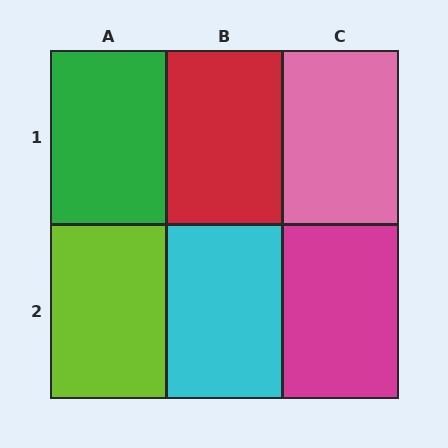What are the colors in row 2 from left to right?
Lime, cyan, magenta.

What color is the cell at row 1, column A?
Green.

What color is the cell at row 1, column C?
Pink.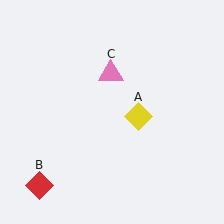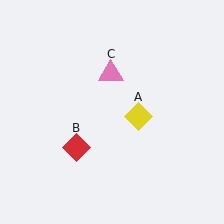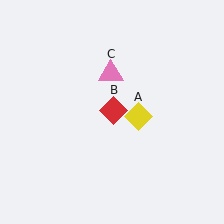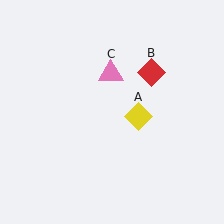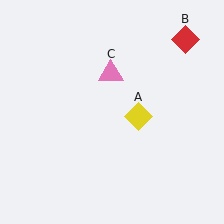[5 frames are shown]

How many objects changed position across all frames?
1 object changed position: red diamond (object B).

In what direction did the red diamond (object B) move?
The red diamond (object B) moved up and to the right.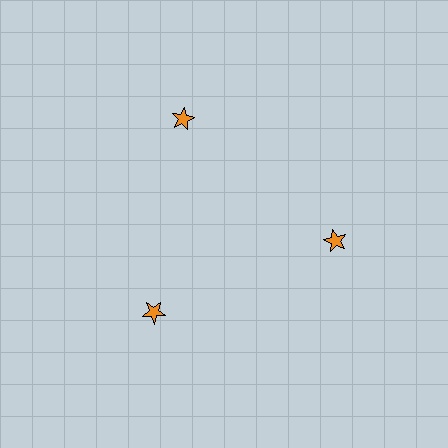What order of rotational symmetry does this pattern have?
This pattern has 3-fold rotational symmetry.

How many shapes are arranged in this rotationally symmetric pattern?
There are 3 shapes, arranged in 3 groups of 1.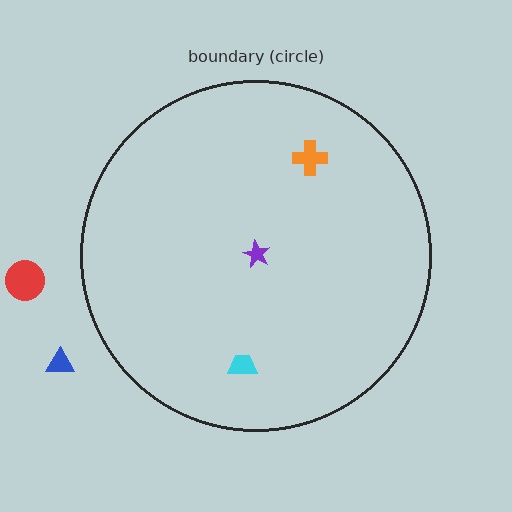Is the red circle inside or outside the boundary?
Outside.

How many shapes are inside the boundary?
3 inside, 2 outside.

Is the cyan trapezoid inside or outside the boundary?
Inside.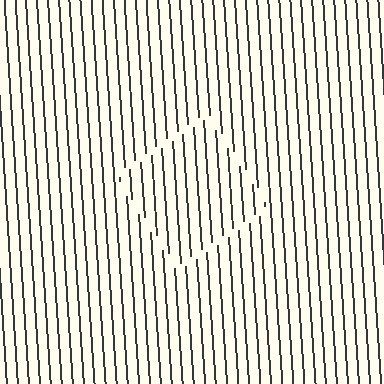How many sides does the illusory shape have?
4 sides — the line-ends trace a square.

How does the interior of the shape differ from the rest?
The interior of the shape contains the same grating, shifted by half a period — the contour is defined by the phase discontinuity where line-ends from the inner and outer gratings abut.